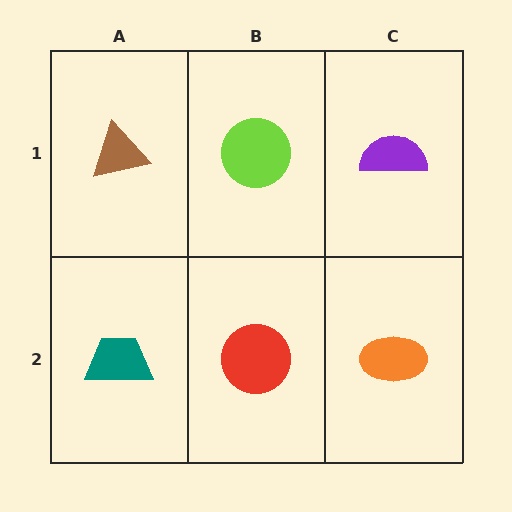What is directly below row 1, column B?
A red circle.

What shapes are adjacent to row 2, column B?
A lime circle (row 1, column B), a teal trapezoid (row 2, column A), an orange ellipse (row 2, column C).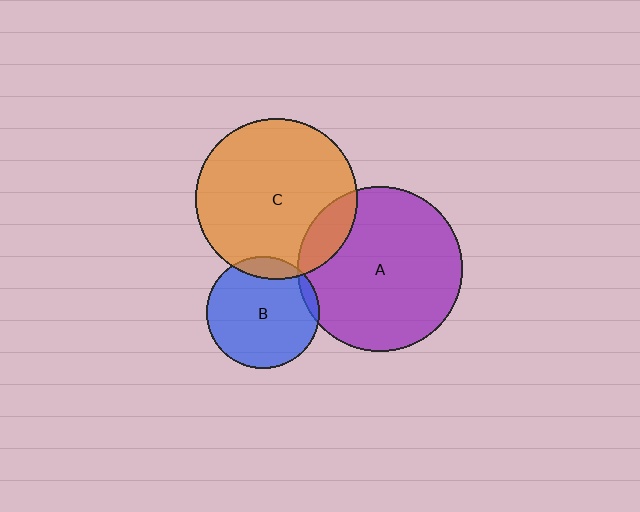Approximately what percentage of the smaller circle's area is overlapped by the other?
Approximately 15%.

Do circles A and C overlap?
Yes.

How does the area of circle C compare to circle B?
Approximately 2.1 times.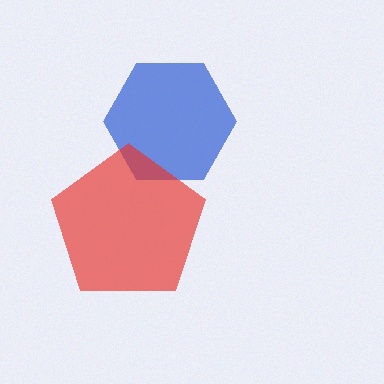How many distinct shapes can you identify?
There are 2 distinct shapes: a blue hexagon, a red pentagon.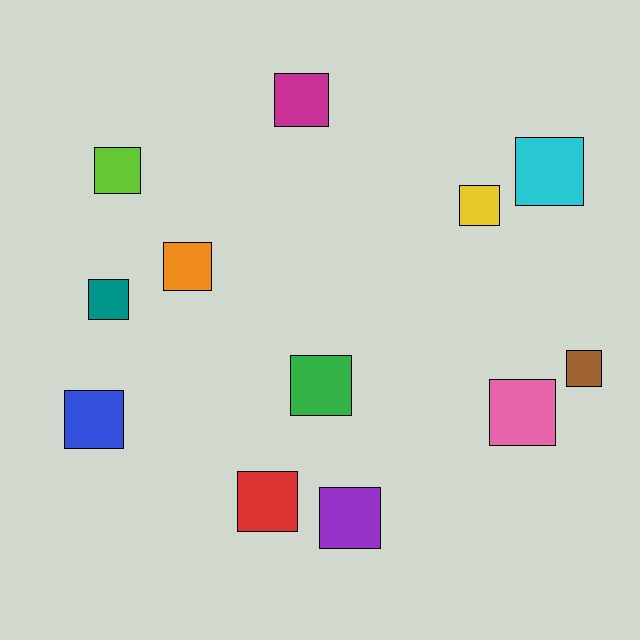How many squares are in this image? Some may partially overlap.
There are 12 squares.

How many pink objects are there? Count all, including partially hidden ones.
There is 1 pink object.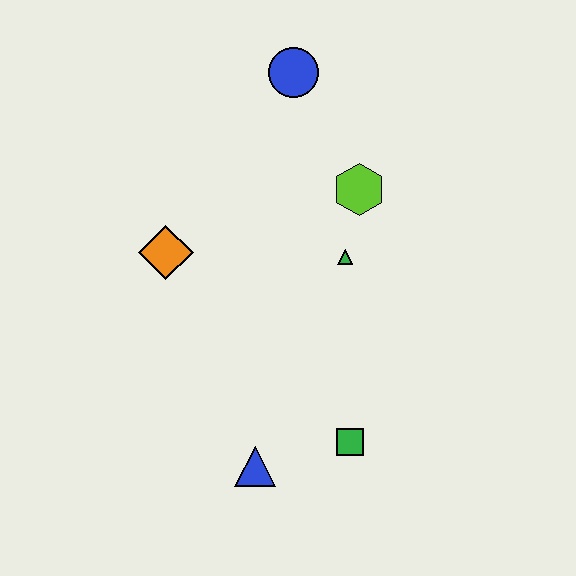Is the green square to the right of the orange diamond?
Yes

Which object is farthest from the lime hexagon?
The blue triangle is farthest from the lime hexagon.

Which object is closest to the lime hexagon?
The green triangle is closest to the lime hexagon.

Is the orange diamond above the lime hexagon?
No